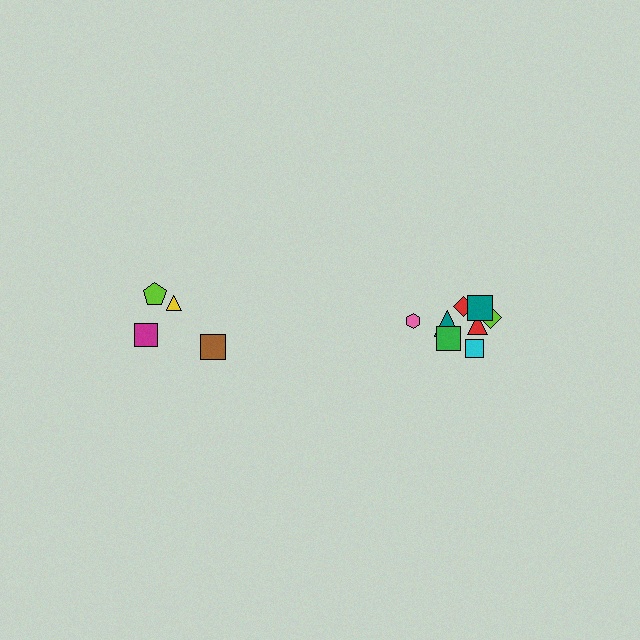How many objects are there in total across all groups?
There are 12 objects.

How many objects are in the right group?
There are 8 objects.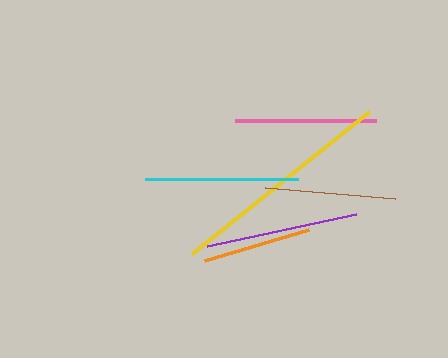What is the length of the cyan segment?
The cyan segment is approximately 154 pixels long.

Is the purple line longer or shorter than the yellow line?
The yellow line is longer than the purple line.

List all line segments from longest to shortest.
From longest to shortest: yellow, cyan, purple, pink, brown, orange.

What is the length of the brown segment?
The brown segment is approximately 131 pixels long.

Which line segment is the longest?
The yellow line is the longest at approximately 227 pixels.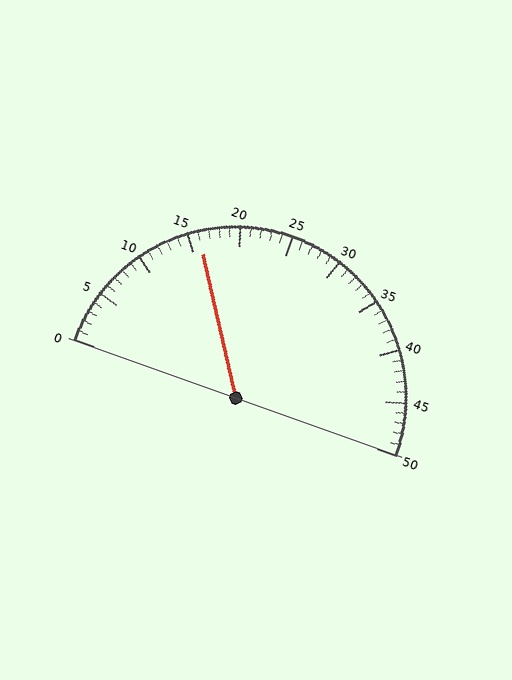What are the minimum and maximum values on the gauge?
The gauge ranges from 0 to 50.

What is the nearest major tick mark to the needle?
The nearest major tick mark is 15.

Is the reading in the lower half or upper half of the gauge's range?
The reading is in the lower half of the range (0 to 50).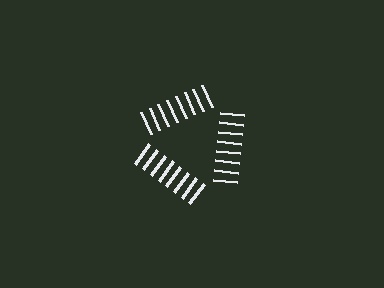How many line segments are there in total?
24 — 8 along each of the 3 edges.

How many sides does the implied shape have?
3 sides — the line-ends trace a triangle.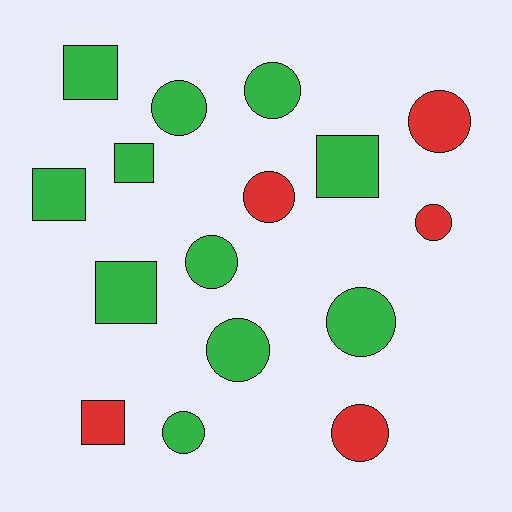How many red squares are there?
There is 1 red square.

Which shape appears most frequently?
Circle, with 10 objects.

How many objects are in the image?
There are 16 objects.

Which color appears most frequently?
Green, with 11 objects.